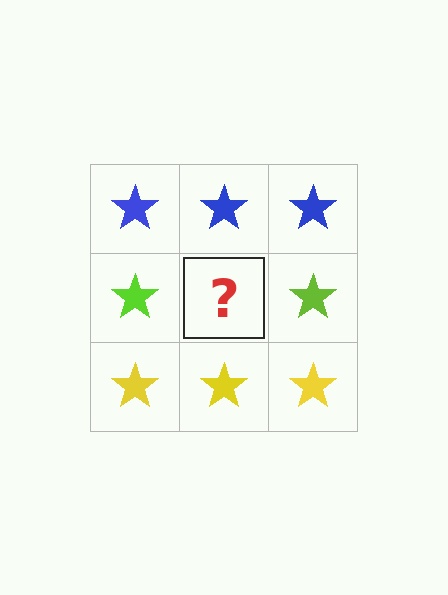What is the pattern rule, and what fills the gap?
The rule is that each row has a consistent color. The gap should be filled with a lime star.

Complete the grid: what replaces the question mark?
The question mark should be replaced with a lime star.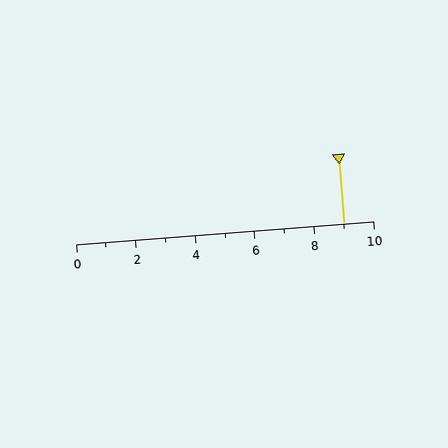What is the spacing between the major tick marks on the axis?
The major ticks are spaced 2 apart.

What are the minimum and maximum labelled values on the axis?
The axis runs from 0 to 10.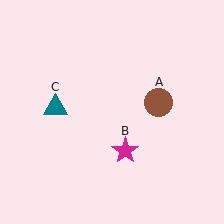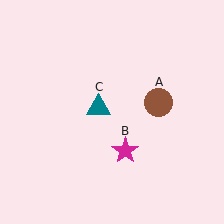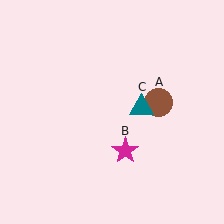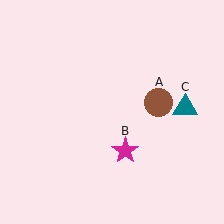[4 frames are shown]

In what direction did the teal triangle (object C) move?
The teal triangle (object C) moved right.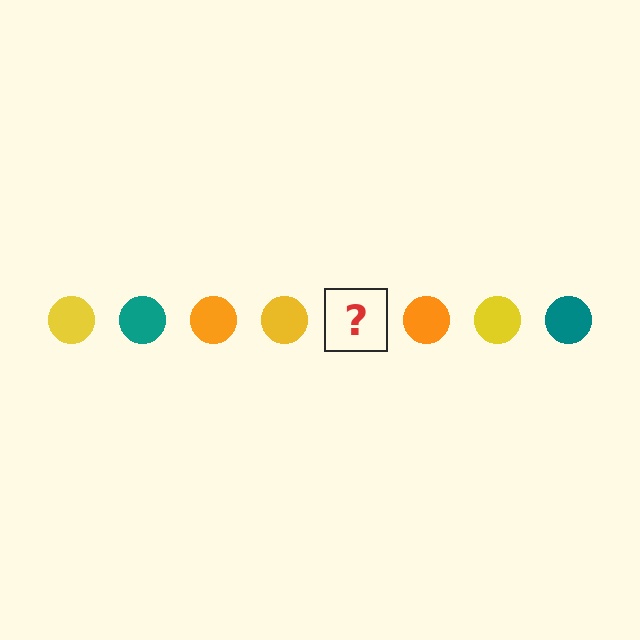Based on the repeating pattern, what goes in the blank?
The blank should be a teal circle.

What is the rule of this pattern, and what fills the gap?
The rule is that the pattern cycles through yellow, teal, orange circles. The gap should be filled with a teal circle.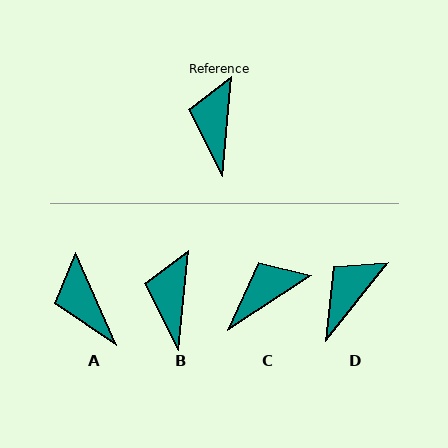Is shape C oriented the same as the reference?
No, it is off by about 51 degrees.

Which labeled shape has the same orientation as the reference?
B.